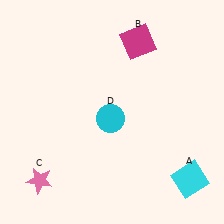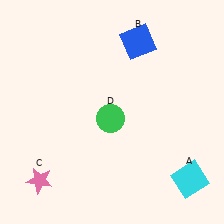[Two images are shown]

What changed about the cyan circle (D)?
In Image 1, D is cyan. In Image 2, it changed to green.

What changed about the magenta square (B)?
In Image 1, B is magenta. In Image 2, it changed to blue.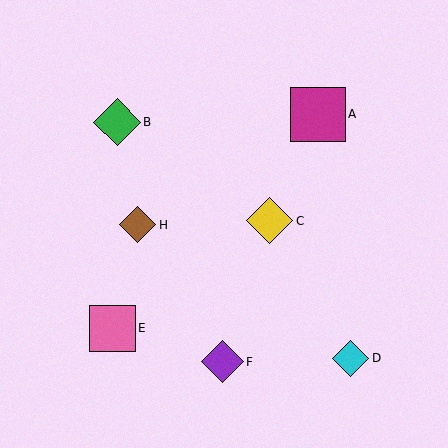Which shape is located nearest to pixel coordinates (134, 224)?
The brown diamond (labeled H) at (138, 225) is nearest to that location.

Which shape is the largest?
The magenta square (labeled A) is the largest.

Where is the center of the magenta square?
The center of the magenta square is at (318, 114).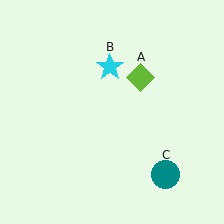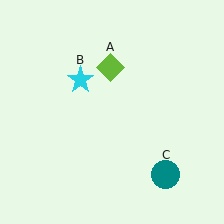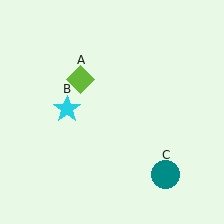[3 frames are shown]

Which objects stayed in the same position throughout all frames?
Teal circle (object C) remained stationary.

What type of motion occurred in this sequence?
The lime diamond (object A), cyan star (object B) rotated counterclockwise around the center of the scene.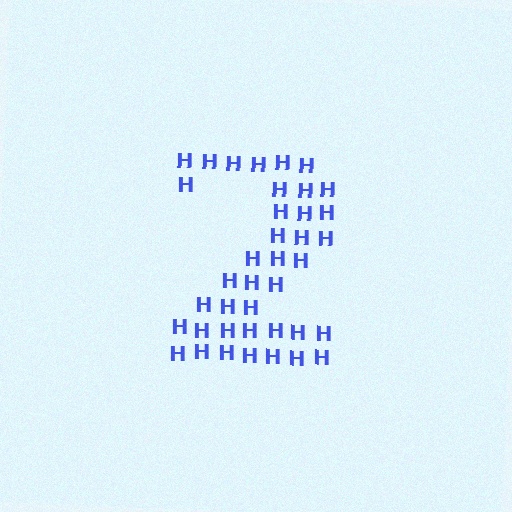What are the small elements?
The small elements are letter H's.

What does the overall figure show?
The overall figure shows the digit 2.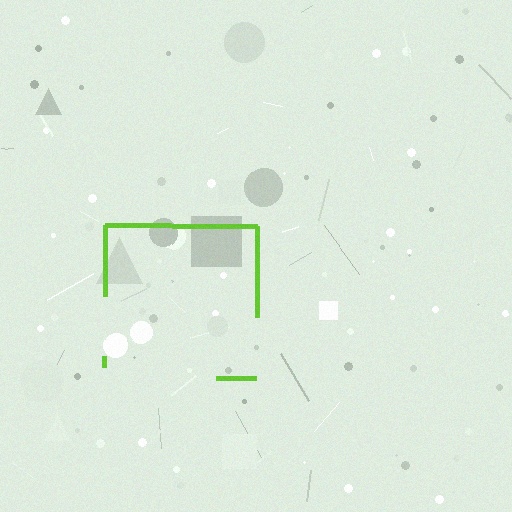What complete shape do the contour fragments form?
The contour fragments form a square.